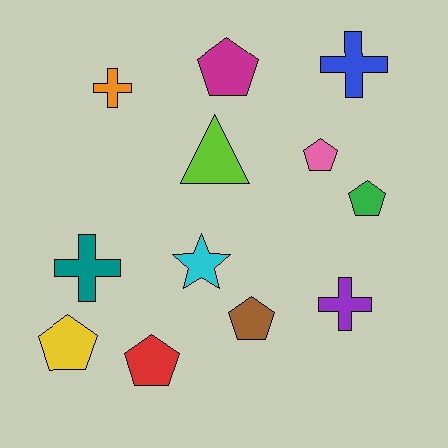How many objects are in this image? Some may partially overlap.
There are 12 objects.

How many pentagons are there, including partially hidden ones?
There are 6 pentagons.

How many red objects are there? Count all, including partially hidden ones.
There is 1 red object.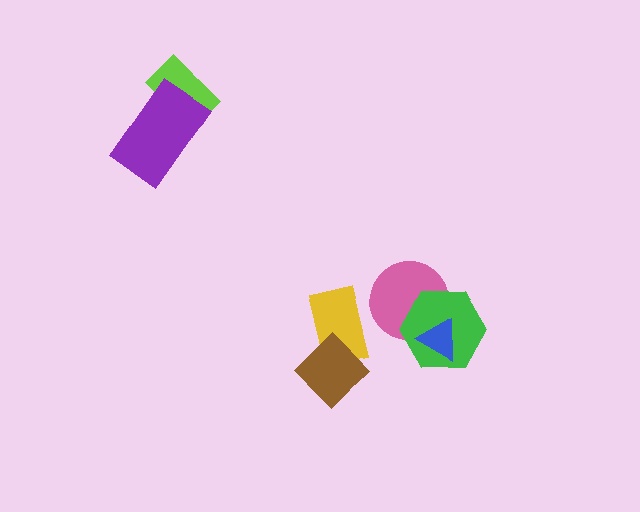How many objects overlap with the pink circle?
2 objects overlap with the pink circle.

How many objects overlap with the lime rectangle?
1 object overlaps with the lime rectangle.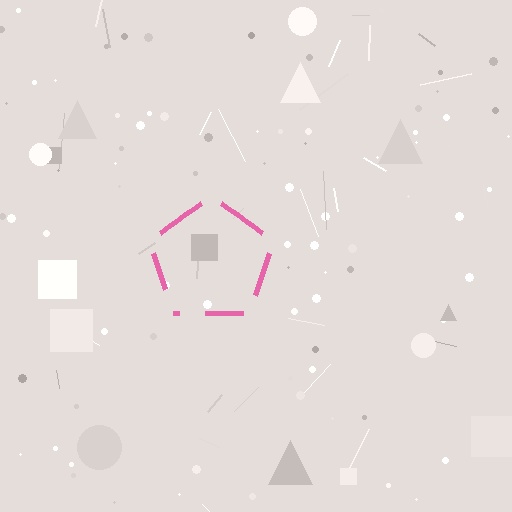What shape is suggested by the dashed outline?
The dashed outline suggests a pentagon.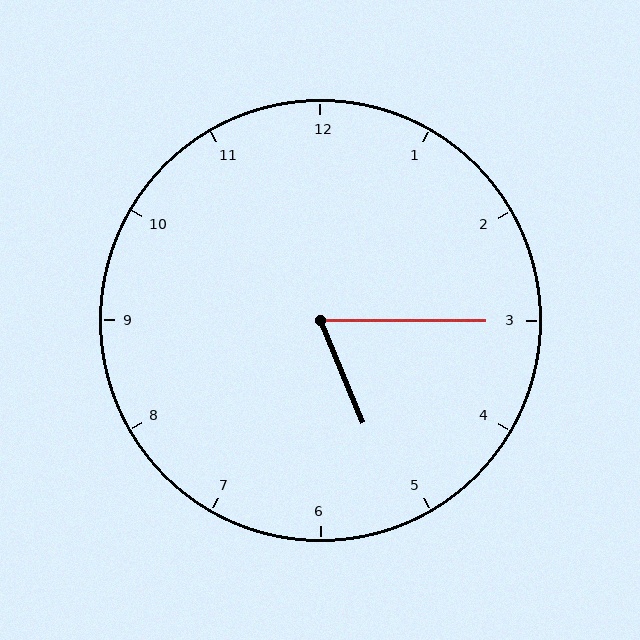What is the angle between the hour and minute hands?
Approximately 68 degrees.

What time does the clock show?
5:15.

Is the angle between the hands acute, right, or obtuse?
It is acute.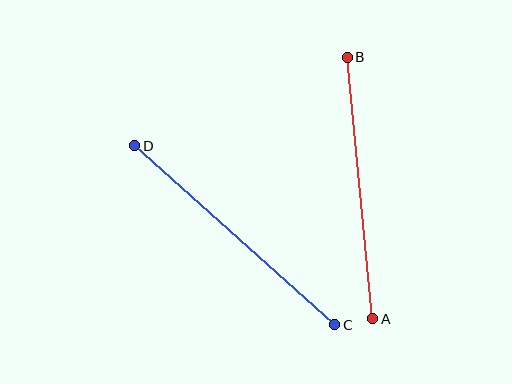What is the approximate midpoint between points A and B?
The midpoint is at approximately (360, 188) pixels.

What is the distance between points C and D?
The distance is approximately 268 pixels.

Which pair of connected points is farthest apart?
Points C and D are farthest apart.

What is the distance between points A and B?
The distance is approximately 263 pixels.